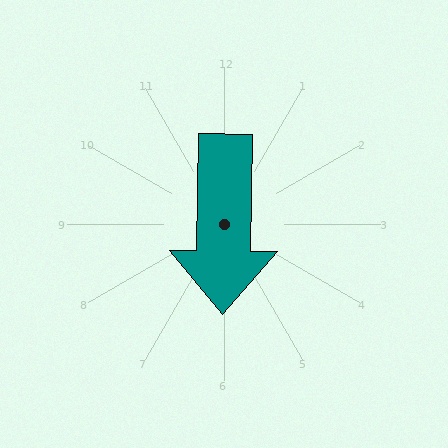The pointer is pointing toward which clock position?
Roughly 6 o'clock.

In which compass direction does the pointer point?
South.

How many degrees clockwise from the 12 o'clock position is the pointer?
Approximately 181 degrees.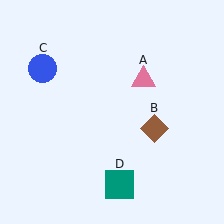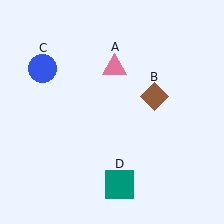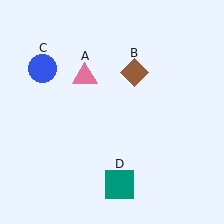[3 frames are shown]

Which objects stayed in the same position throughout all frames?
Blue circle (object C) and teal square (object D) remained stationary.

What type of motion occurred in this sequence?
The pink triangle (object A), brown diamond (object B) rotated counterclockwise around the center of the scene.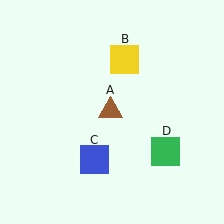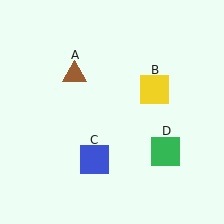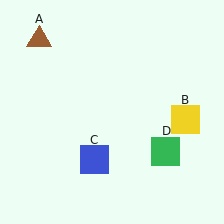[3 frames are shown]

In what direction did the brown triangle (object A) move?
The brown triangle (object A) moved up and to the left.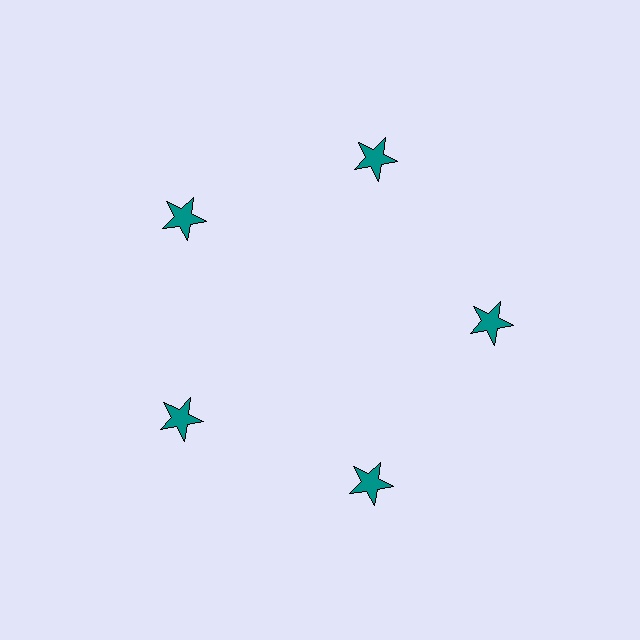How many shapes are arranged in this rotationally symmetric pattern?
There are 5 shapes, arranged in 5 groups of 1.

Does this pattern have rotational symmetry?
Yes, this pattern has 5-fold rotational symmetry. It looks the same after rotating 72 degrees around the center.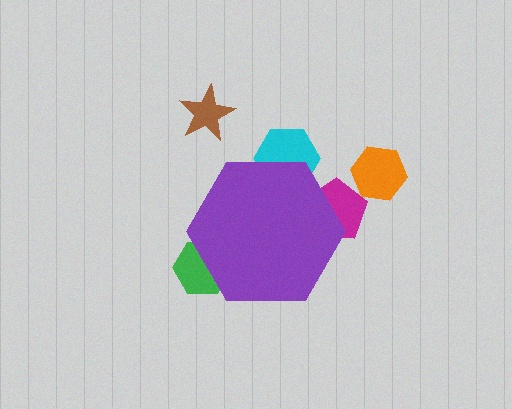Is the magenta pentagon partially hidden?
Yes, the magenta pentagon is partially hidden behind the purple hexagon.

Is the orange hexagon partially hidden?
No, the orange hexagon is fully visible.